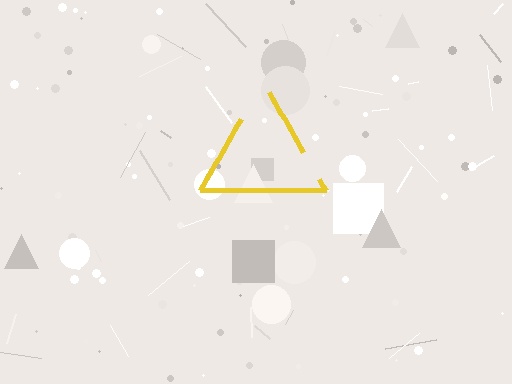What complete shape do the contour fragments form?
The contour fragments form a triangle.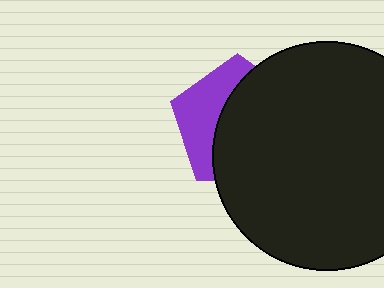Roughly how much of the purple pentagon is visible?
A small part of it is visible (roughly 36%).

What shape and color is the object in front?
The object in front is a black circle.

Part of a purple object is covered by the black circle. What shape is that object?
It is a pentagon.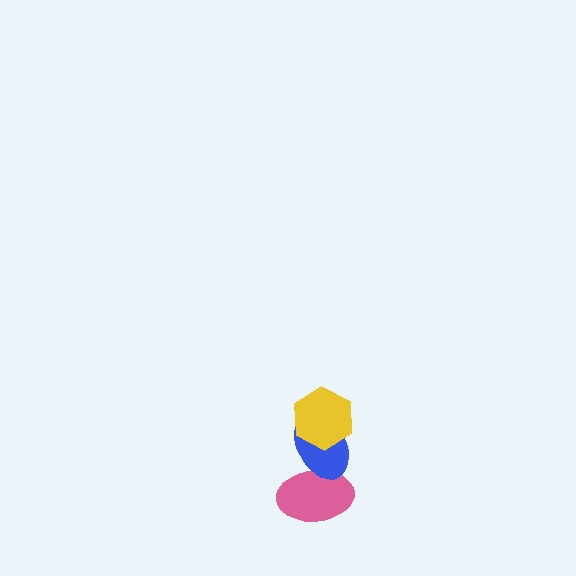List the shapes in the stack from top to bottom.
From top to bottom: the yellow hexagon, the blue ellipse, the pink ellipse.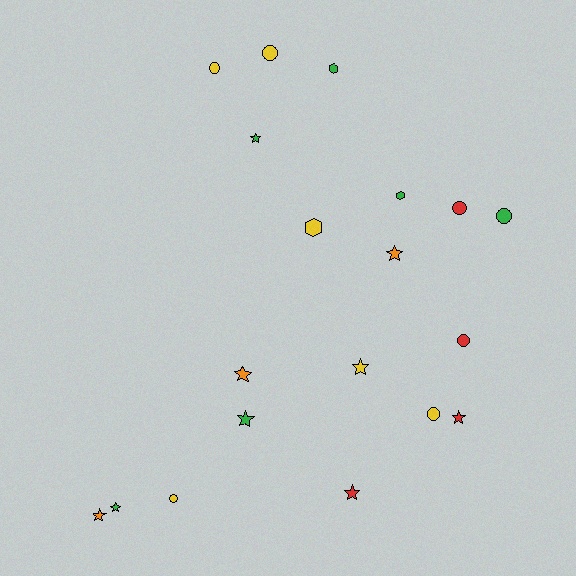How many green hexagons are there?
There are 2 green hexagons.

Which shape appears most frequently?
Star, with 9 objects.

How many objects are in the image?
There are 19 objects.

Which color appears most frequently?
Green, with 6 objects.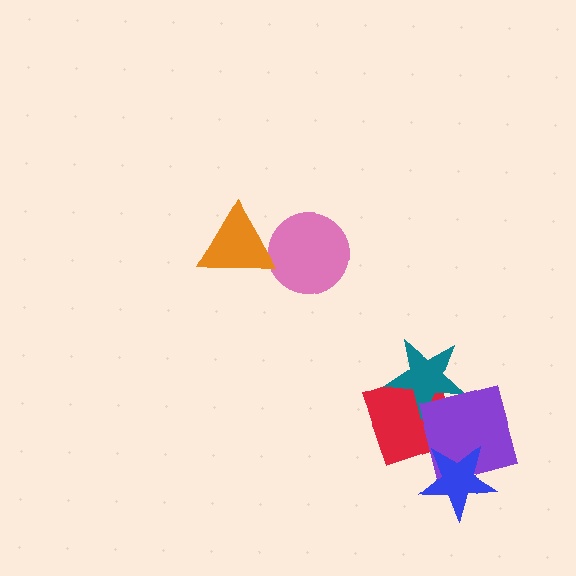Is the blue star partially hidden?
No, no other shape covers it.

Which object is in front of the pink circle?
The orange triangle is in front of the pink circle.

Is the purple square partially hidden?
Yes, it is partially covered by another shape.